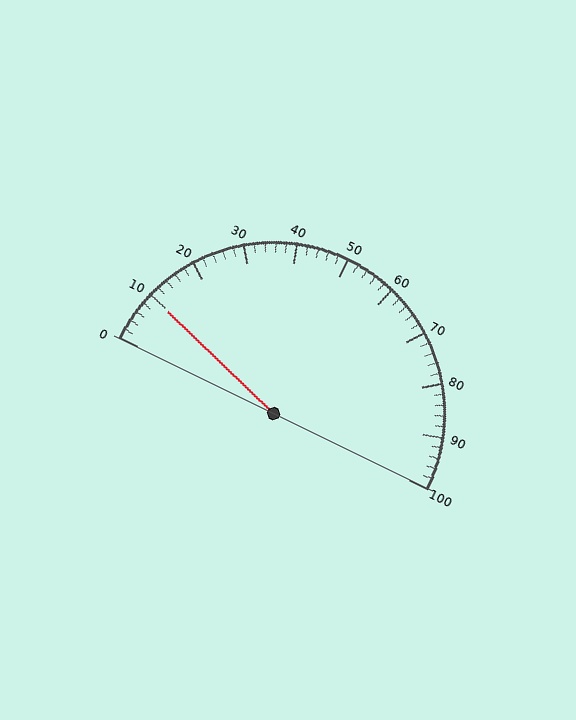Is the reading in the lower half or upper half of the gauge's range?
The reading is in the lower half of the range (0 to 100).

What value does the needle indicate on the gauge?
The needle indicates approximately 10.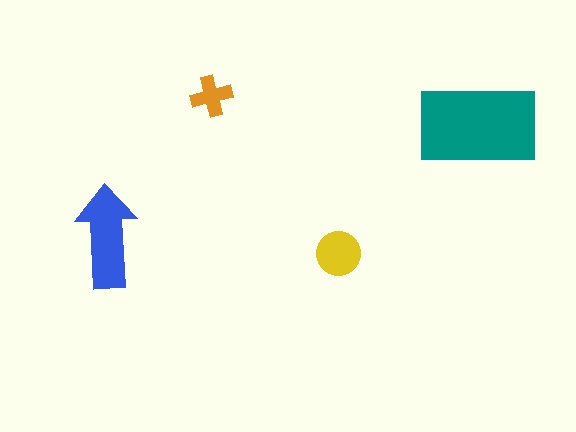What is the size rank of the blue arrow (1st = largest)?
2nd.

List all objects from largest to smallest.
The teal rectangle, the blue arrow, the yellow circle, the orange cross.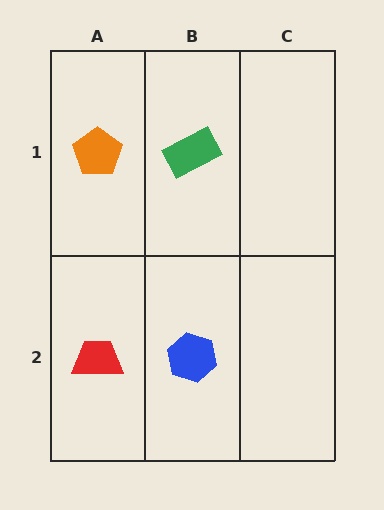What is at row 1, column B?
A green rectangle.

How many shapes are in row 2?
2 shapes.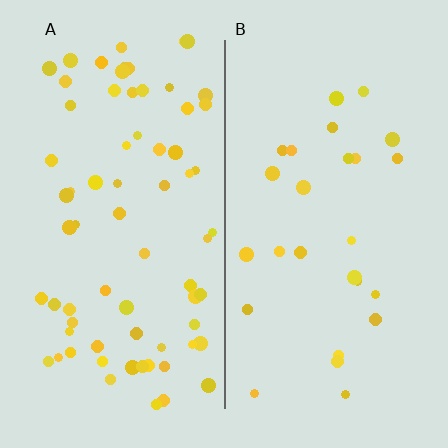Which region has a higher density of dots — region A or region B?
A (the left).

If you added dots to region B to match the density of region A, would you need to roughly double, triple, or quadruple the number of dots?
Approximately triple.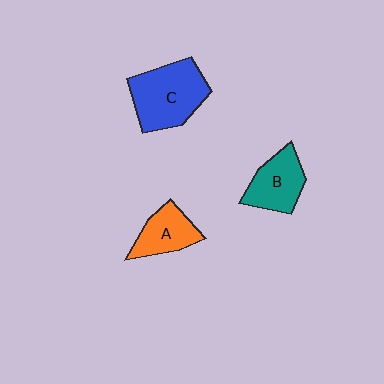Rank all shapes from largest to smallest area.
From largest to smallest: C (blue), B (teal), A (orange).